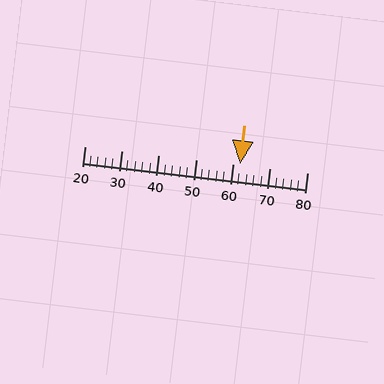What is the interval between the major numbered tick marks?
The major tick marks are spaced 10 units apart.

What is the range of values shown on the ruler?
The ruler shows values from 20 to 80.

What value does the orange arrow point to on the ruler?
The orange arrow points to approximately 62.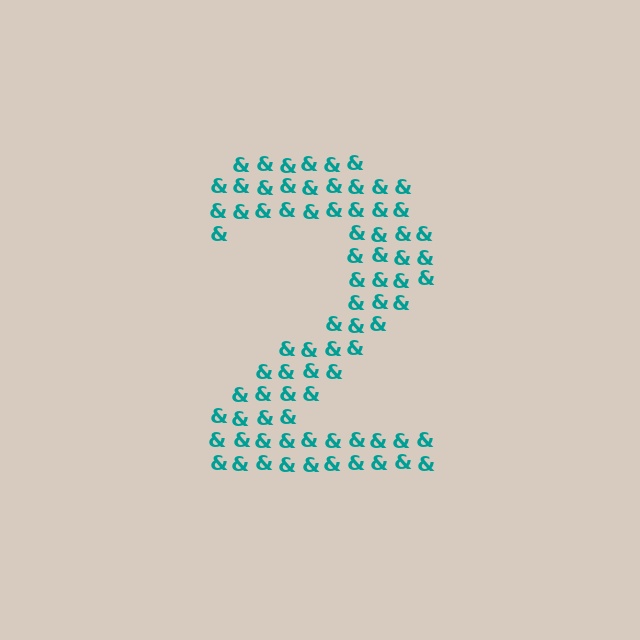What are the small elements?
The small elements are ampersands.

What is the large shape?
The large shape is the digit 2.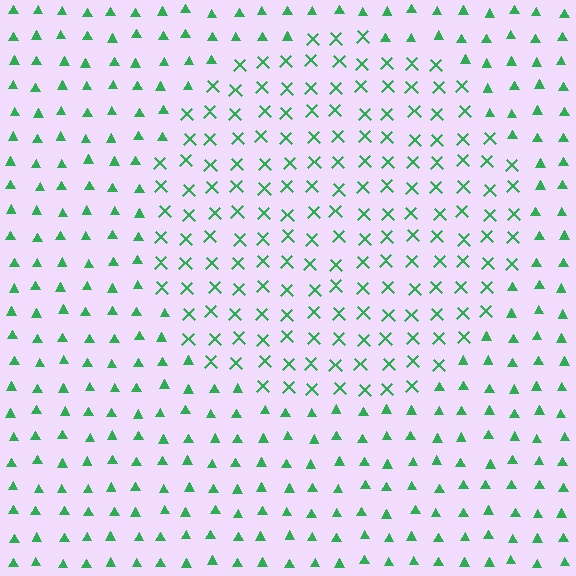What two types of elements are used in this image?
The image uses X marks inside the circle region and triangles outside it.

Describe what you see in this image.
The image is filled with small green elements arranged in a uniform grid. A circle-shaped region contains X marks, while the surrounding area contains triangles. The boundary is defined purely by the change in element shape.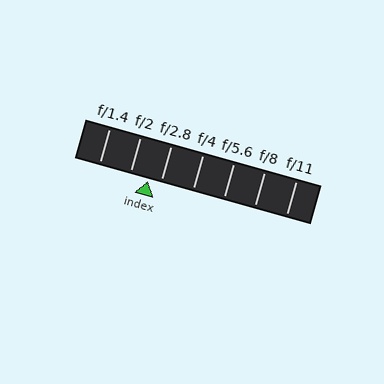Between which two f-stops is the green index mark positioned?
The index mark is between f/2 and f/2.8.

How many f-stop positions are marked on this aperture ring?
There are 7 f-stop positions marked.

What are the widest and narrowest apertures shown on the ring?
The widest aperture shown is f/1.4 and the narrowest is f/11.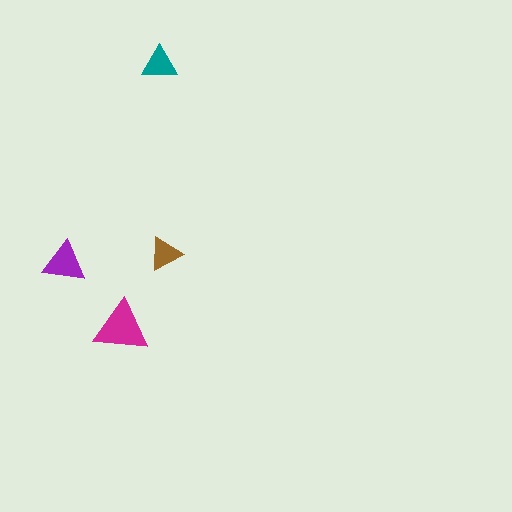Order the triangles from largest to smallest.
the magenta one, the purple one, the teal one, the brown one.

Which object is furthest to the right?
The brown triangle is rightmost.